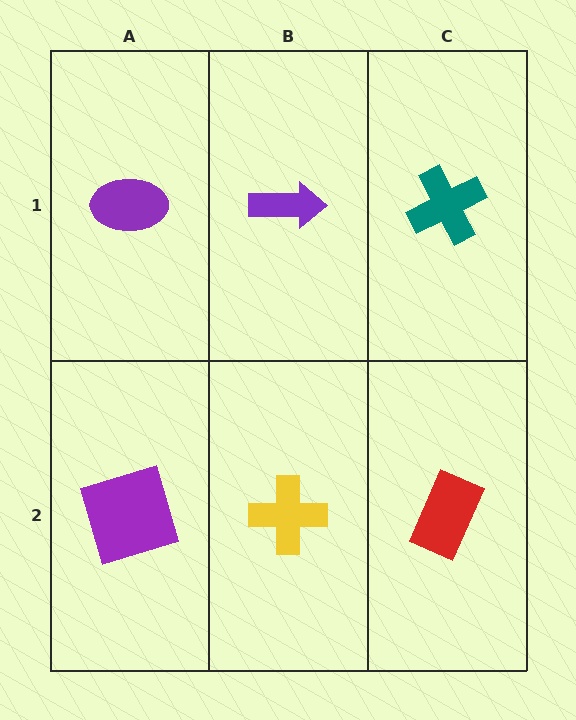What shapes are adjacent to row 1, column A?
A purple square (row 2, column A), a purple arrow (row 1, column B).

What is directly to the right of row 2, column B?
A red rectangle.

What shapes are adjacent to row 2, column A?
A purple ellipse (row 1, column A), a yellow cross (row 2, column B).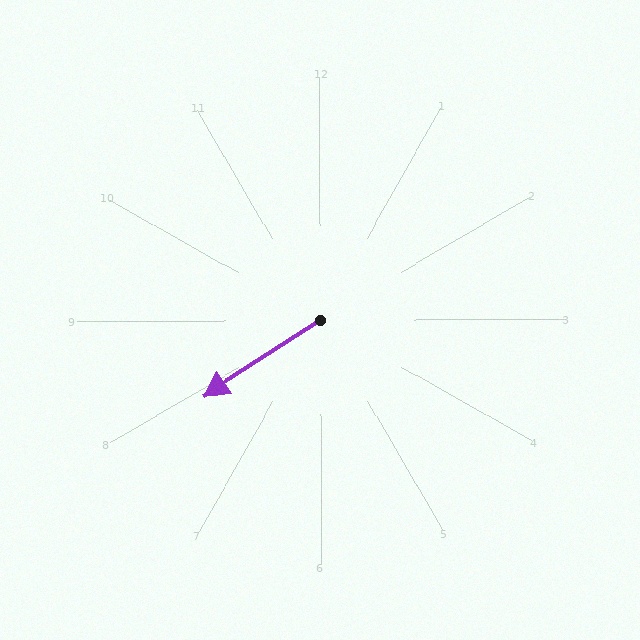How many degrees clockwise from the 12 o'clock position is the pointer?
Approximately 237 degrees.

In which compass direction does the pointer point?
Southwest.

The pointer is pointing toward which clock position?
Roughly 8 o'clock.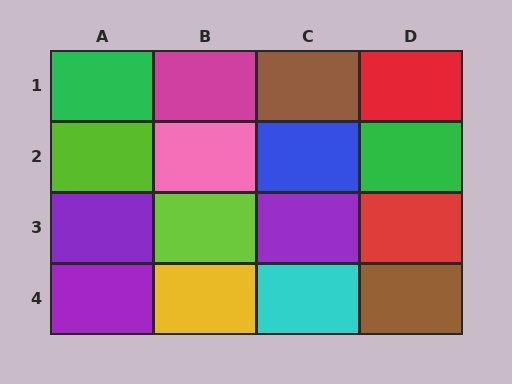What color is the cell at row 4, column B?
Yellow.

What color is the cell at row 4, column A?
Purple.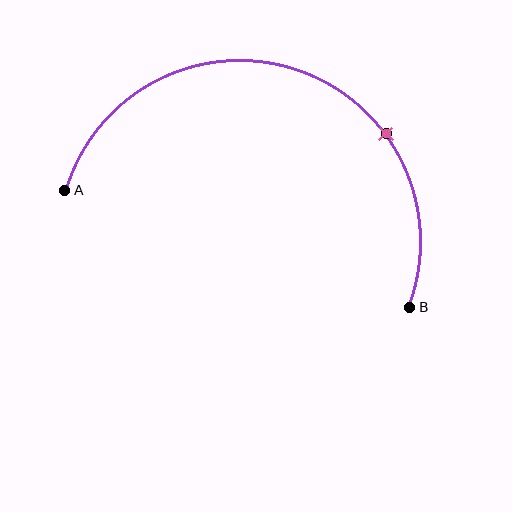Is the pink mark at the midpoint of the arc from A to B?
No. The pink mark lies on the arc but is closer to endpoint B. The arc midpoint would be at the point on the curve equidistant along the arc from both A and B.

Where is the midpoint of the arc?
The arc midpoint is the point on the curve farthest from the straight line joining A and B. It sits above that line.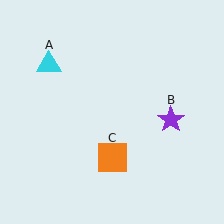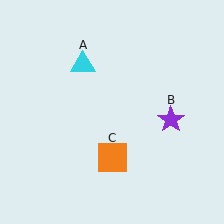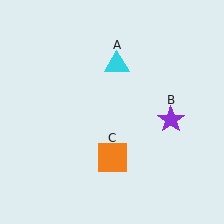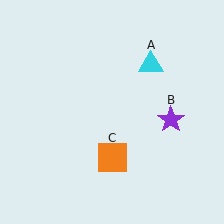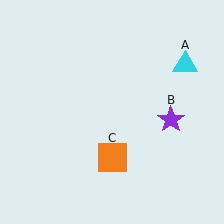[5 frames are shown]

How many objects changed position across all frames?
1 object changed position: cyan triangle (object A).